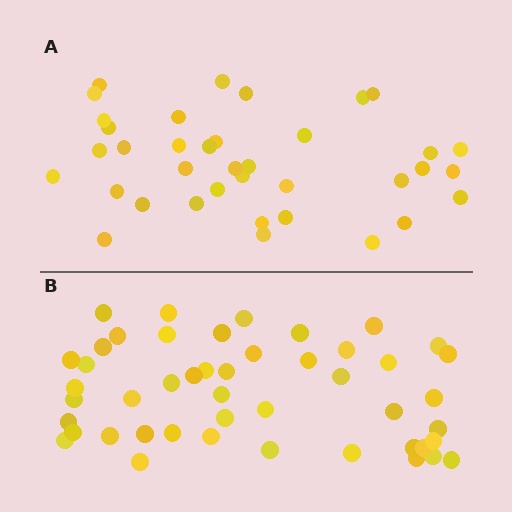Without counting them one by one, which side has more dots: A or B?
Region B (the bottom region) has more dots.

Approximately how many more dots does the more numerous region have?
Region B has roughly 10 or so more dots than region A.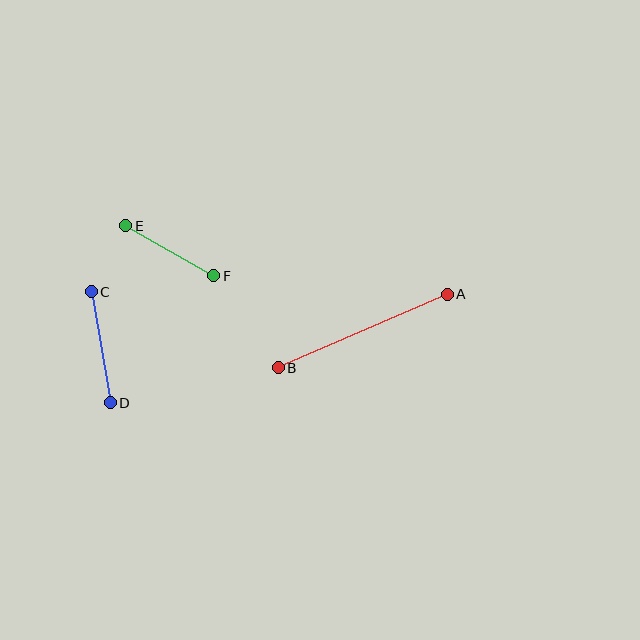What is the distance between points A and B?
The distance is approximately 184 pixels.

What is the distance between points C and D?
The distance is approximately 112 pixels.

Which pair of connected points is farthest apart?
Points A and B are farthest apart.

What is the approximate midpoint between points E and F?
The midpoint is at approximately (170, 251) pixels.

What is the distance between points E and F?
The distance is approximately 101 pixels.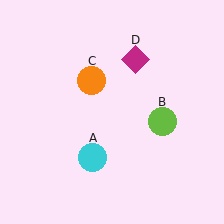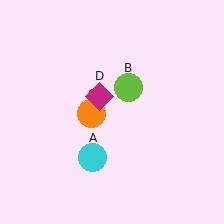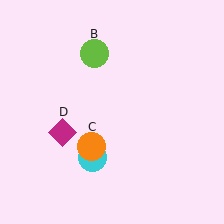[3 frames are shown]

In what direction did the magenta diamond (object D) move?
The magenta diamond (object D) moved down and to the left.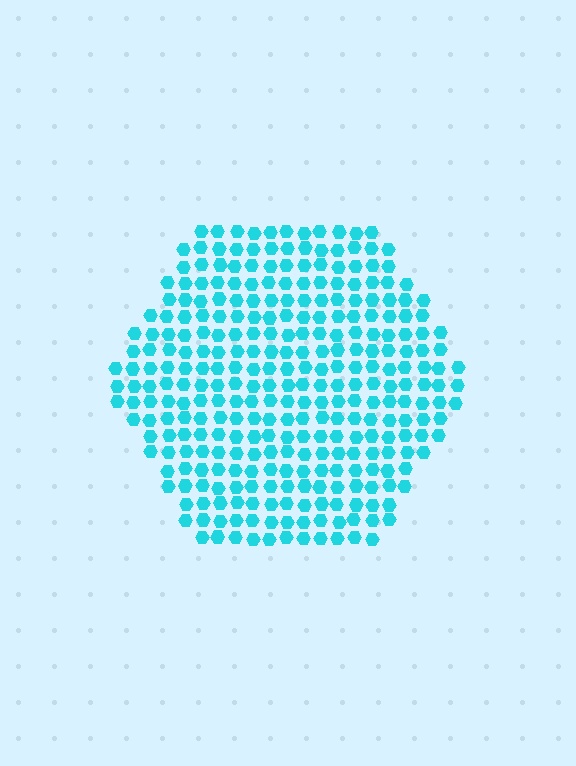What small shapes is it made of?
It is made of small hexagons.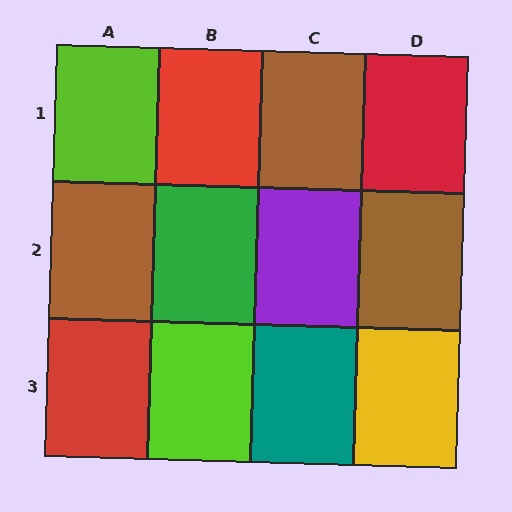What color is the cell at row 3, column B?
Lime.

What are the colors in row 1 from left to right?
Lime, red, brown, red.